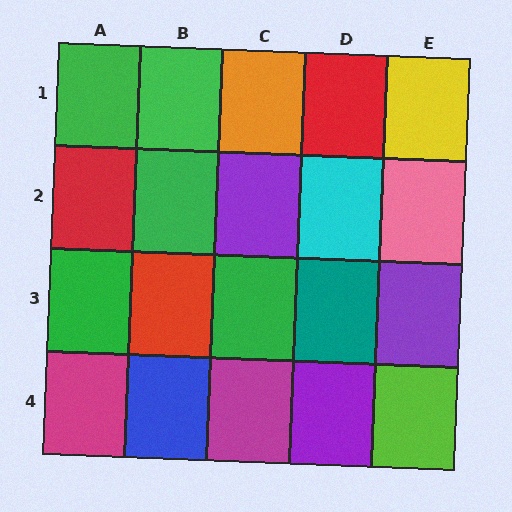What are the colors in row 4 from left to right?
Magenta, blue, magenta, purple, lime.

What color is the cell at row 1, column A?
Green.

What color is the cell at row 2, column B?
Green.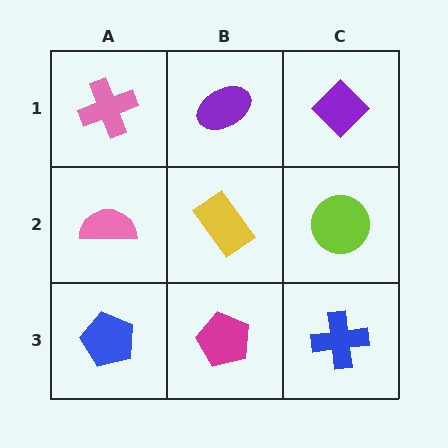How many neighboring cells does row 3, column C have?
2.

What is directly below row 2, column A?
A blue pentagon.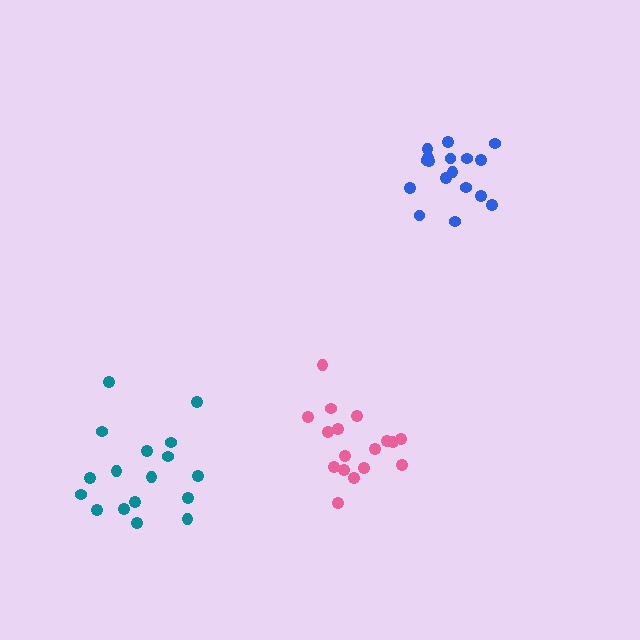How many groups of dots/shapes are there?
There are 3 groups.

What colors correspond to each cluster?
The clusters are colored: teal, blue, pink.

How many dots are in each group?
Group 1: 17 dots, Group 2: 17 dots, Group 3: 17 dots (51 total).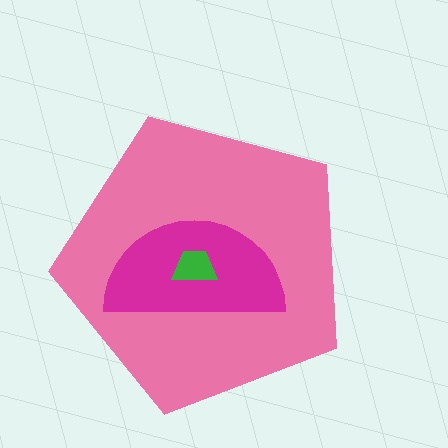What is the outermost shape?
The pink pentagon.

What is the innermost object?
The green trapezoid.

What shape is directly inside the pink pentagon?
The magenta semicircle.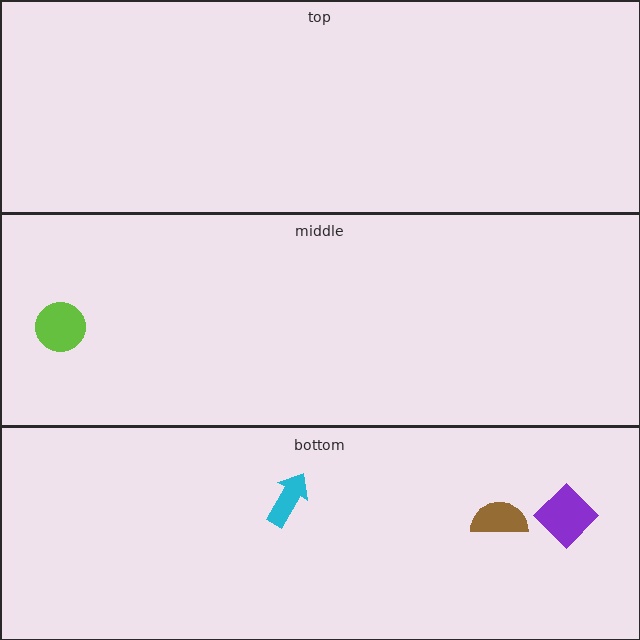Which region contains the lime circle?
The middle region.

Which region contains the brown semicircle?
The bottom region.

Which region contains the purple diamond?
The bottom region.